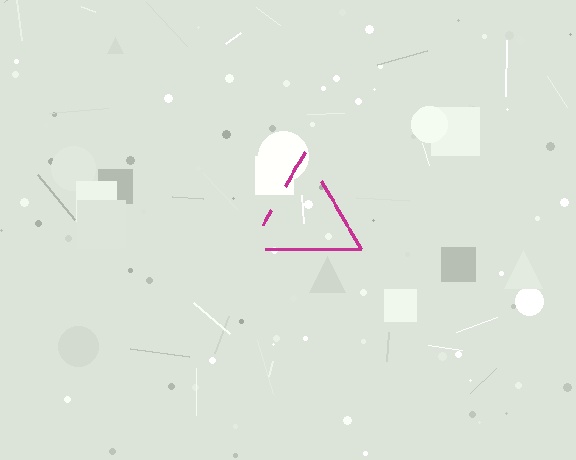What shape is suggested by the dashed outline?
The dashed outline suggests a triangle.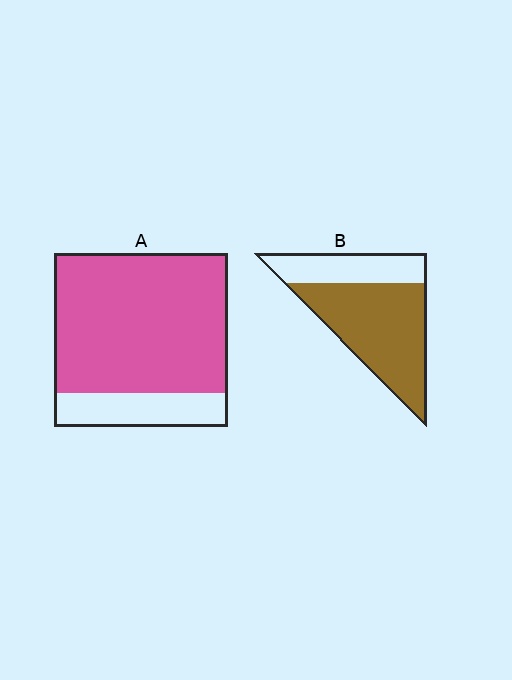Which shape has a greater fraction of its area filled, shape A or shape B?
Shape A.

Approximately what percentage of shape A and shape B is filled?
A is approximately 80% and B is approximately 70%.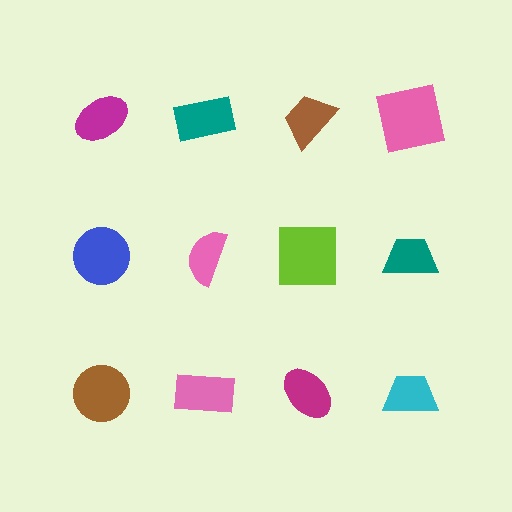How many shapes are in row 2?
4 shapes.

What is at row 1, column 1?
A magenta ellipse.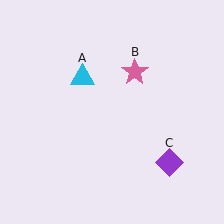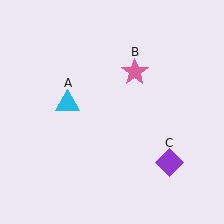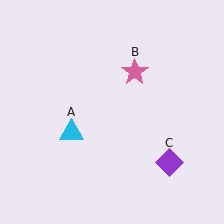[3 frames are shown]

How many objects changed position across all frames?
1 object changed position: cyan triangle (object A).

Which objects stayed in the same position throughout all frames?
Pink star (object B) and purple diamond (object C) remained stationary.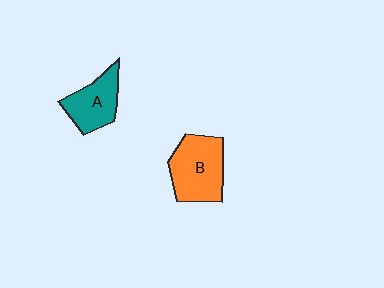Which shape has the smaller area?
Shape A (teal).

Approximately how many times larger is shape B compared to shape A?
Approximately 1.4 times.